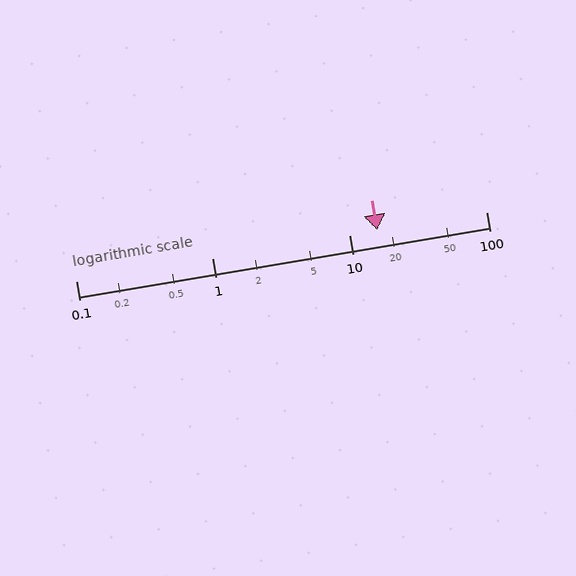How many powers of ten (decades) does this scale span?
The scale spans 3 decades, from 0.1 to 100.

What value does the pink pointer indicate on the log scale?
The pointer indicates approximately 16.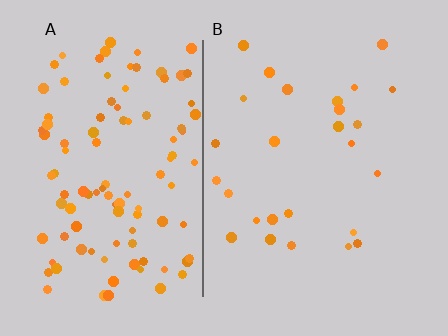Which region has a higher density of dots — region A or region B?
A (the left).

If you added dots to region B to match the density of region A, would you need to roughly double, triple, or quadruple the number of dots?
Approximately quadruple.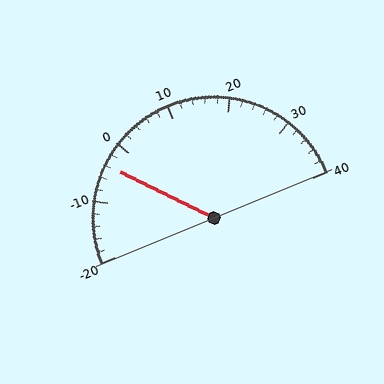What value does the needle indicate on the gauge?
The needle indicates approximately -4.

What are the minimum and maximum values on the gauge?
The gauge ranges from -20 to 40.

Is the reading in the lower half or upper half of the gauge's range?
The reading is in the lower half of the range (-20 to 40).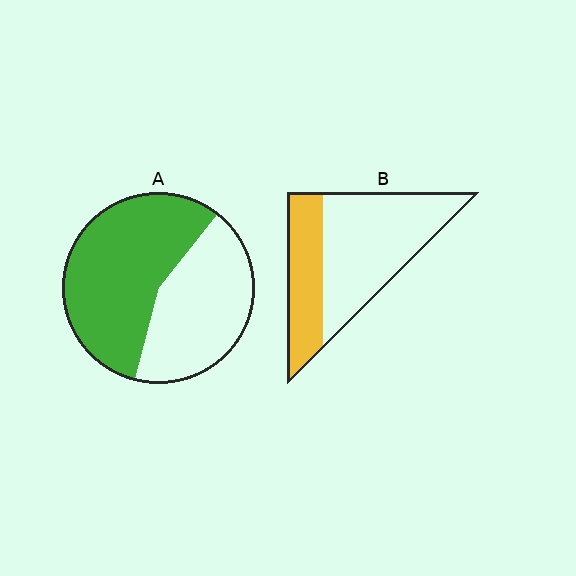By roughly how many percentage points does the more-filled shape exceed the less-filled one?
By roughly 25 percentage points (A over B).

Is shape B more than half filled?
No.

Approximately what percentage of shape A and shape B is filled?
A is approximately 55% and B is approximately 35%.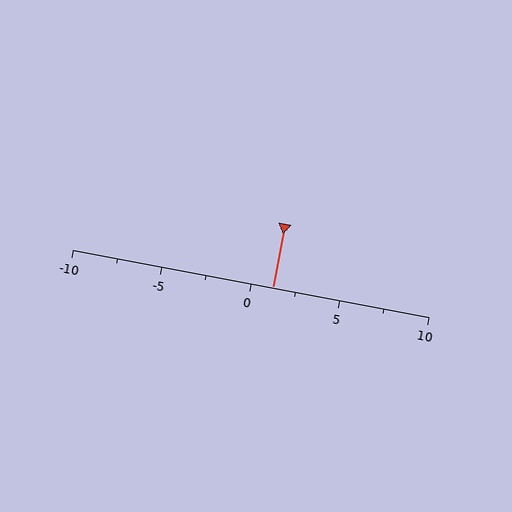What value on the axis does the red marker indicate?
The marker indicates approximately 1.2.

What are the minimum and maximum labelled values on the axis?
The axis runs from -10 to 10.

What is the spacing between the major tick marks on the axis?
The major ticks are spaced 5 apart.